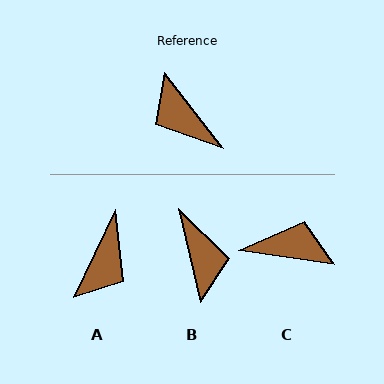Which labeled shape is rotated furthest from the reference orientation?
B, about 155 degrees away.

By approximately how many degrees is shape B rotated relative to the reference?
Approximately 155 degrees counter-clockwise.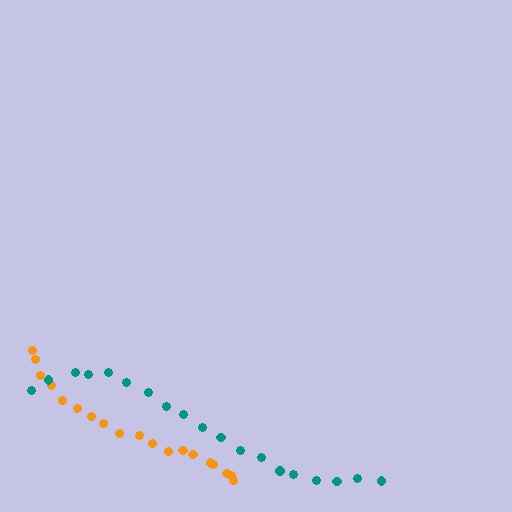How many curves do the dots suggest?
There are 2 distinct paths.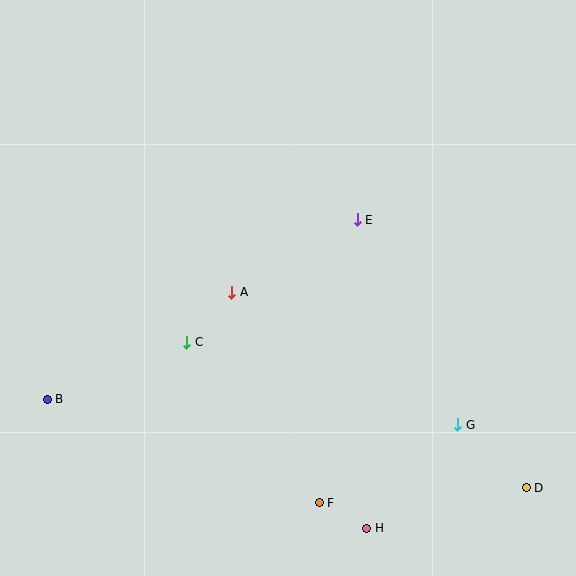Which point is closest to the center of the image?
Point A at (232, 292) is closest to the center.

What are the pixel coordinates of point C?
Point C is at (186, 342).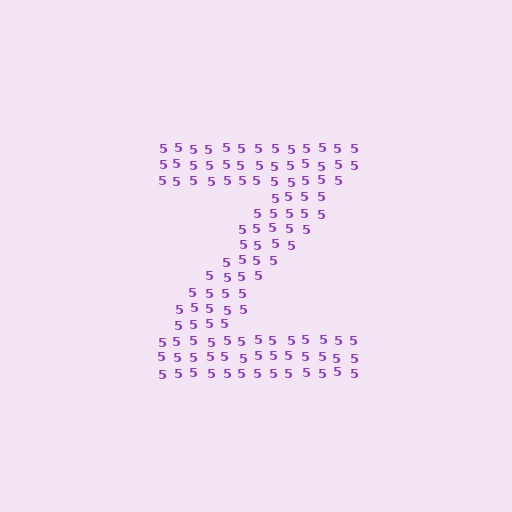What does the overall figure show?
The overall figure shows the letter Z.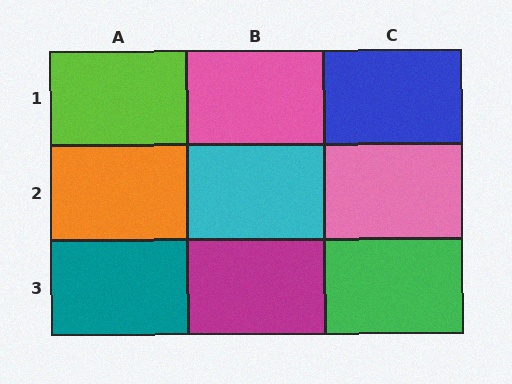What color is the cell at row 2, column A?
Orange.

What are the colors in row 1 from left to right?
Lime, pink, blue.